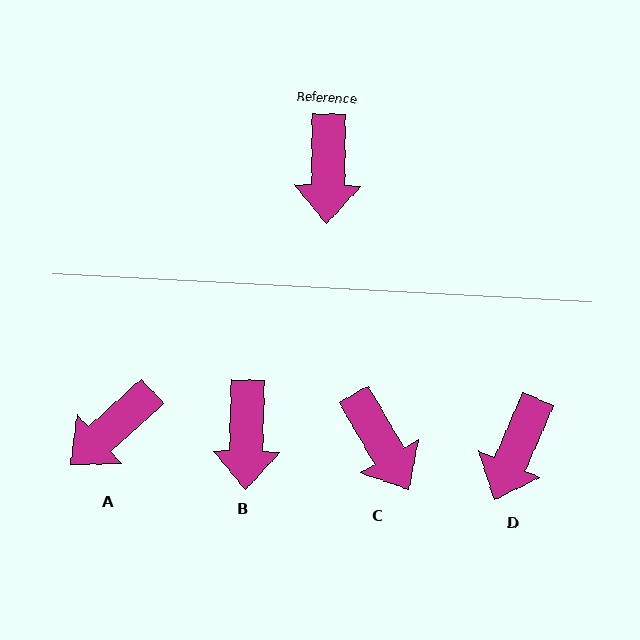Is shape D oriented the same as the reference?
No, it is off by about 22 degrees.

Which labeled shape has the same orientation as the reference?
B.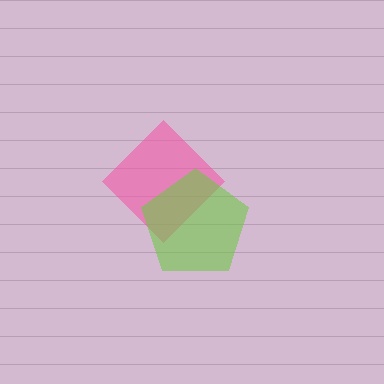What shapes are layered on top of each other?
The layered shapes are: a pink diamond, a lime pentagon.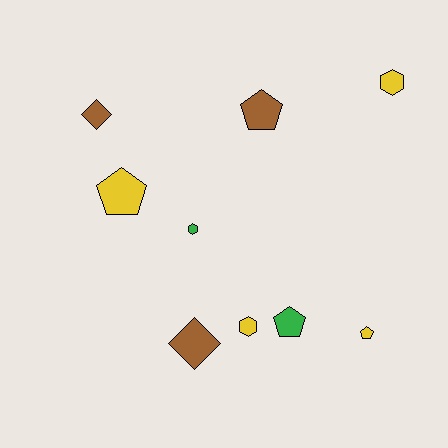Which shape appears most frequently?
Pentagon, with 4 objects.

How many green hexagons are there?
There is 1 green hexagon.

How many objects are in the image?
There are 9 objects.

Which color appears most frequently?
Yellow, with 4 objects.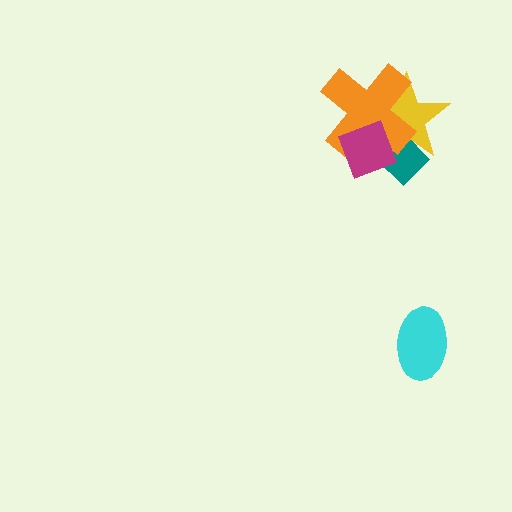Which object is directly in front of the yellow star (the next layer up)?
The orange cross is directly in front of the yellow star.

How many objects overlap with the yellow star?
3 objects overlap with the yellow star.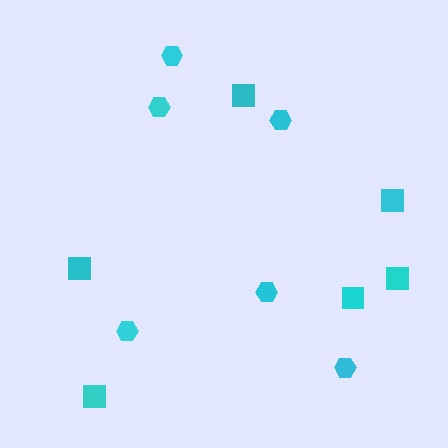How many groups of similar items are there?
There are 2 groups: one group of hexagons (6) and one group of squares (6).